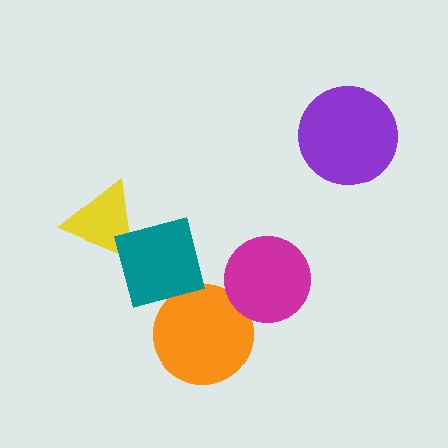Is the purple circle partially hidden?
No, no other shape covers it.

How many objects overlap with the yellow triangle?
1 object overlaps with the yellow triangle.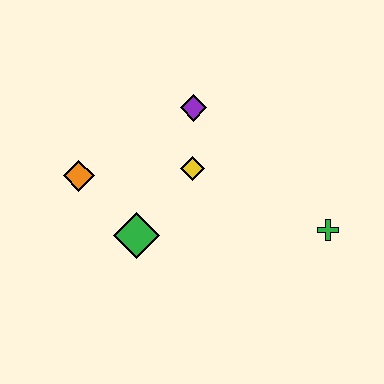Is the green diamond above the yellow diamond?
No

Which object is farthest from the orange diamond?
The green cross is farthest from the orange diamond.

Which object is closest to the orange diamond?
The green diamond is closest to the orange diamond.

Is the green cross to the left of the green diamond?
No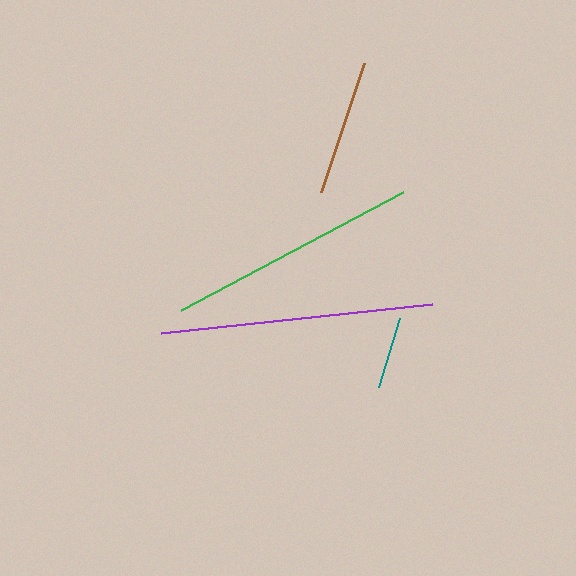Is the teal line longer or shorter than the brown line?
The brown line is longer than the teal line.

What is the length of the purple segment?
The purple segment is approximately 272 pixels long.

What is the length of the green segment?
The green segment is approximately 251 pixels long.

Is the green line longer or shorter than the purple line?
The purple line is longer than the green line.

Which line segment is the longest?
The purple line is the longest at approximately 272 pixels.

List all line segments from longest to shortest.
From longest to shortest: purple, green, brown, teal.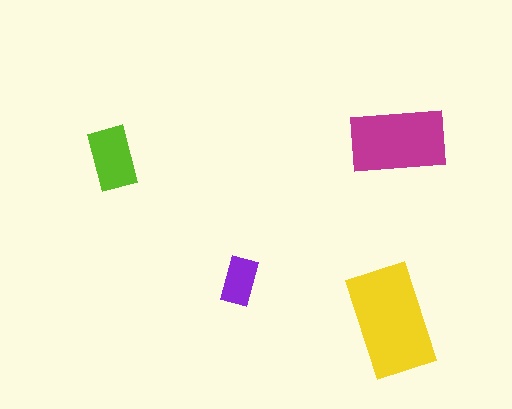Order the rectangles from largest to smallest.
the yellow one, the magenta one, the lime one, the purple one.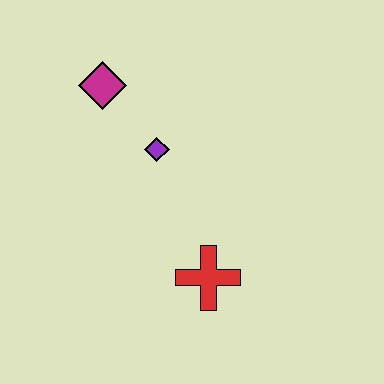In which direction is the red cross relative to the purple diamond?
The red cross is below the purple diamond.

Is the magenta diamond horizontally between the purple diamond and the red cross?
No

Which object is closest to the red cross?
The purple diamond is closest to the red cross.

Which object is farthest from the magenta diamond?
The red cross is farthest from the magenta diamond.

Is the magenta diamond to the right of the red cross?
No